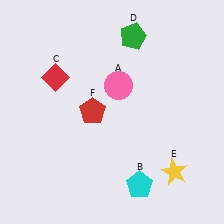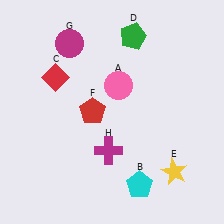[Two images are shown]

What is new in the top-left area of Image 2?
A magenta circle (G) was added in the top-left area of Image 2.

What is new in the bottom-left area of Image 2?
A magenta cross (H) was added in the bottom-left area of Image 2.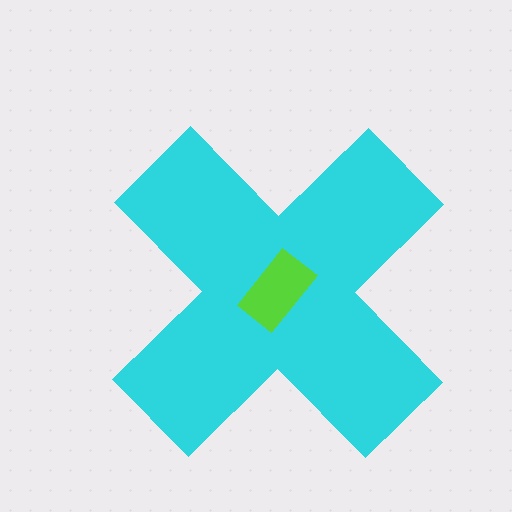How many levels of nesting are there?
2.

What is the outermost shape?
The cyan cross.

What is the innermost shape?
The lime rectangle.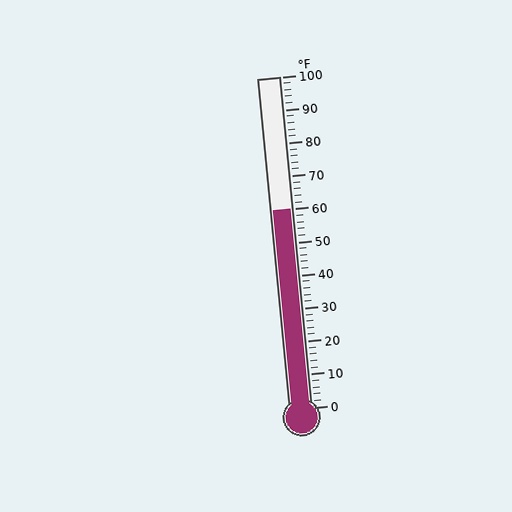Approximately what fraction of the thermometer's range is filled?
The thermometer is filled to approximately 60% of its range.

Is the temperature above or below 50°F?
The temperature is above 50°F.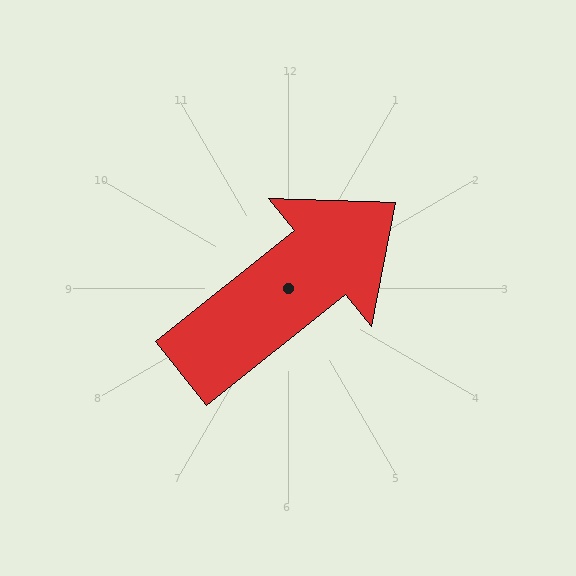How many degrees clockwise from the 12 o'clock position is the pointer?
Approximately 51 degrees.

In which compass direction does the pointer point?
Northeast.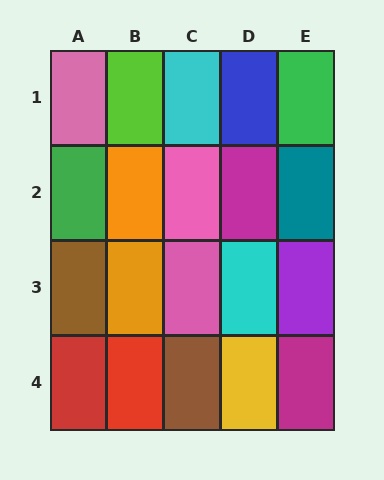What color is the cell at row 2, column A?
Green.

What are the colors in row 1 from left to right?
Pink, lime, cyan, blue, green.